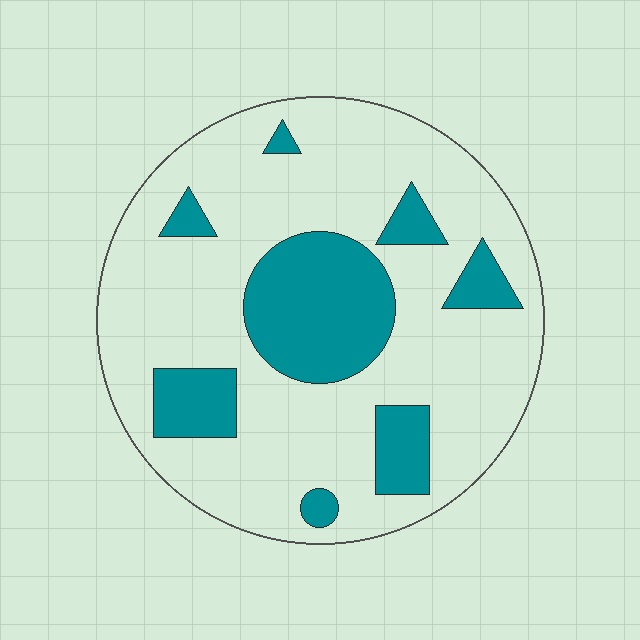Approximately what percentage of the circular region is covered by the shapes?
Approximately 25%.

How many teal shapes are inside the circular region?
8.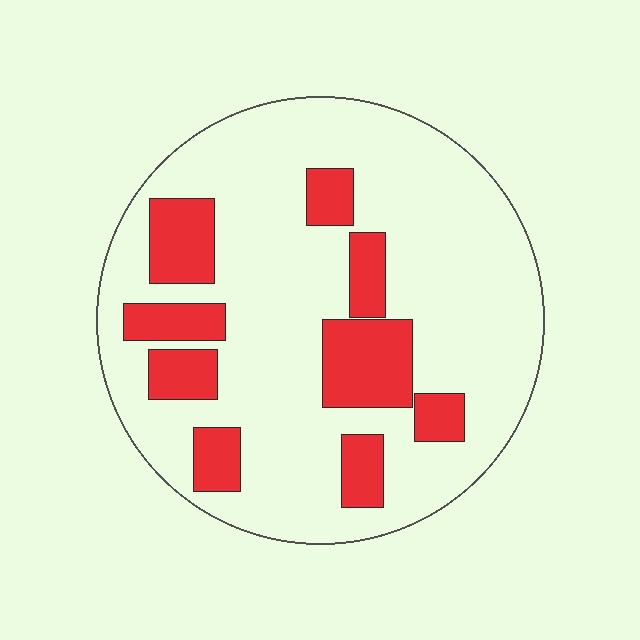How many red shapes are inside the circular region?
9.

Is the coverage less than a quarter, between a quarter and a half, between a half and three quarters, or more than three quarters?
Less than a quarter.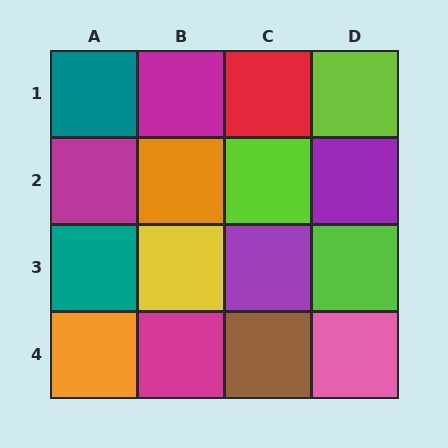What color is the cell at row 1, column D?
Lime.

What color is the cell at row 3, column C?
Purple.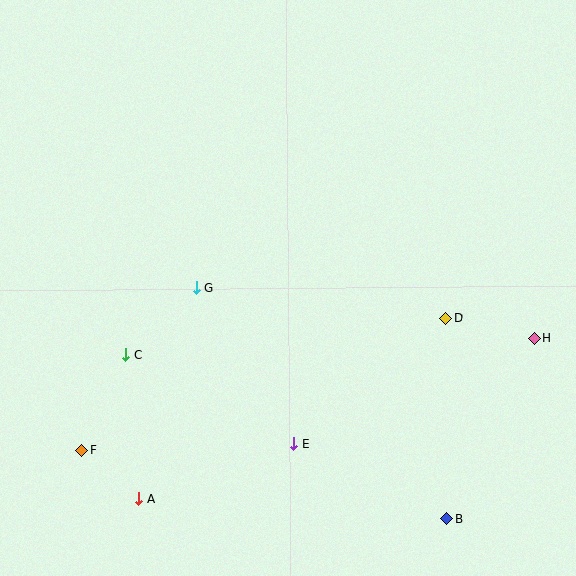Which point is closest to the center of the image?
Point G at (196, 288) is closest to the center.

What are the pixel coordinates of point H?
Point H is at (535, 338).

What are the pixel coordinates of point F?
Point F is at (82, 450).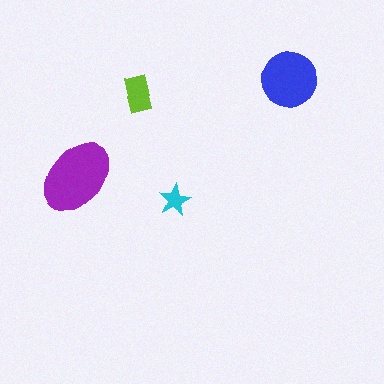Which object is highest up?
The blue circle is topmost.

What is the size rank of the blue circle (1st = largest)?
2nd.